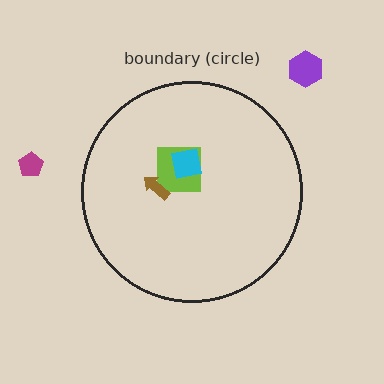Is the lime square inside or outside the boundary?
Inside.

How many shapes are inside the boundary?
3 inside, 2 outside.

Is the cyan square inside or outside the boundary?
Inside.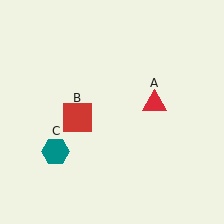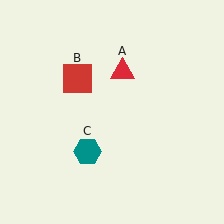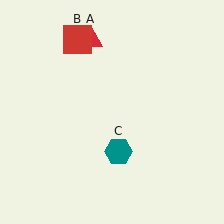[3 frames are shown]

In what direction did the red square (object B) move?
The red square (object B) moved up.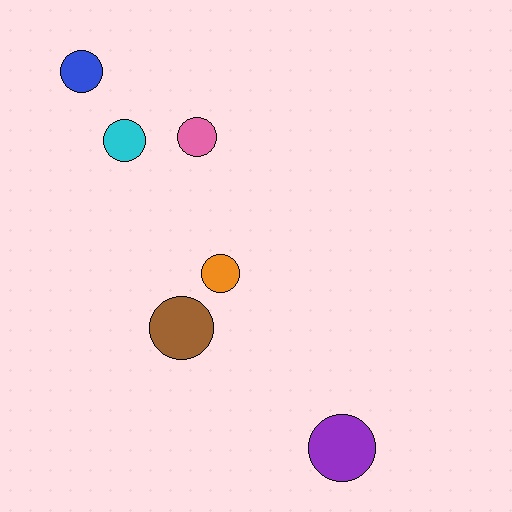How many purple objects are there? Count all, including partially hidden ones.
There is 1 purple object.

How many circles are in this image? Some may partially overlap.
There are 6 circles.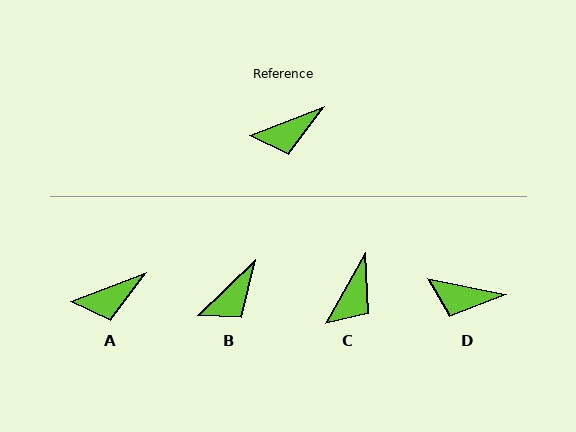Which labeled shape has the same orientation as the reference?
A.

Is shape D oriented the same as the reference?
No, it is off by about 33 degrees.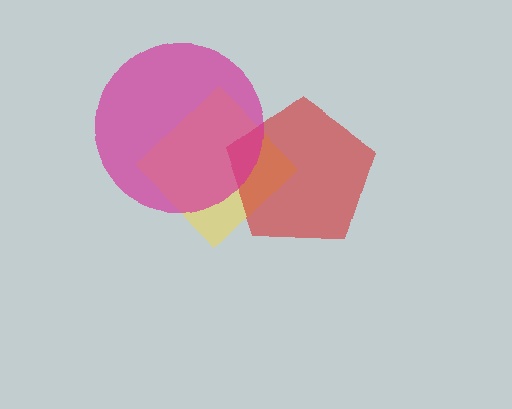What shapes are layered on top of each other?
The layered shapes are: a yellow diamond, a red pentagon, a magenta circle.